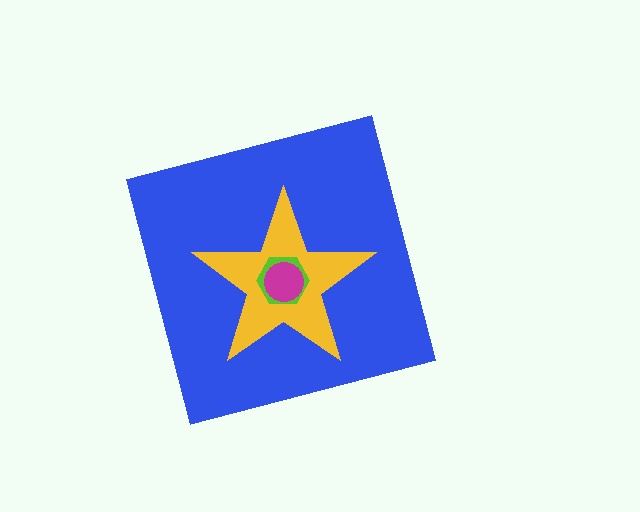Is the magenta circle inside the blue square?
Yes.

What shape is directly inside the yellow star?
The lime hexagon.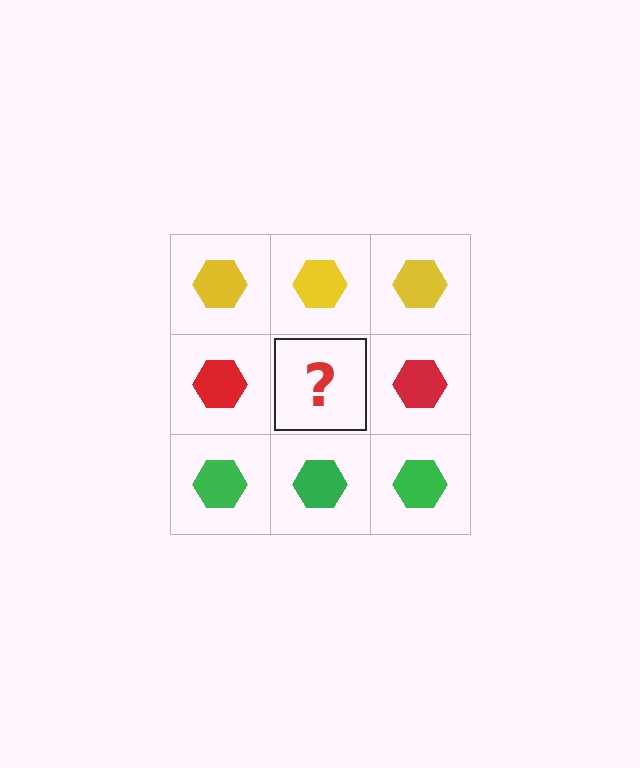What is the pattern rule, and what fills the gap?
The rule is that each row has a consistent color. The gap should be filled with a red hexagon.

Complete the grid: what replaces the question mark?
The question mark should be replaced with a red hexagon.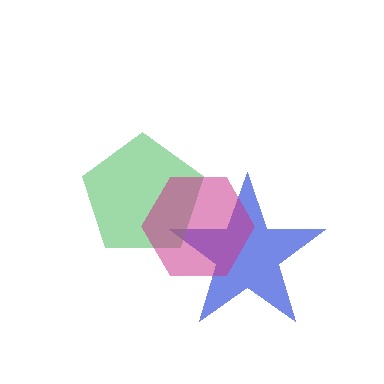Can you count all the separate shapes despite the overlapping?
Yes, there are 3 separate shapes.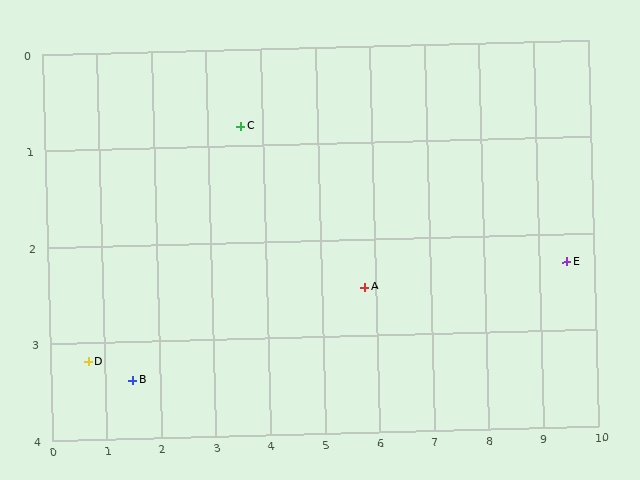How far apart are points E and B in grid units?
Points E and B are about 8.1 grid units apart.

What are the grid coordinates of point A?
Point A is at approximately (5.8, 2.5).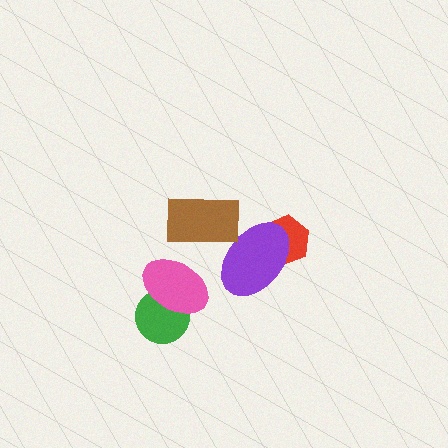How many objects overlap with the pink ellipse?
1 object overlaps with the pink ellipse.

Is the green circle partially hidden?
Yes, it is partially covered by another shape.